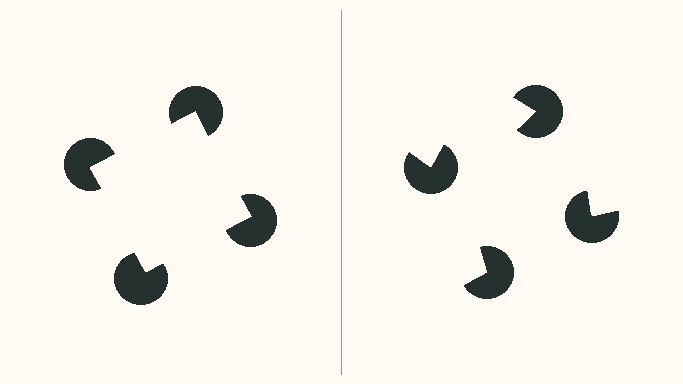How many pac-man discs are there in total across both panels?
8 — 4 on each side.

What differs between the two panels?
The pac-man discs are positioned identically on both sides; only the wedge orientations differ. On the left they align to a square; on the right they are misaligned.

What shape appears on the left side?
An illusory square.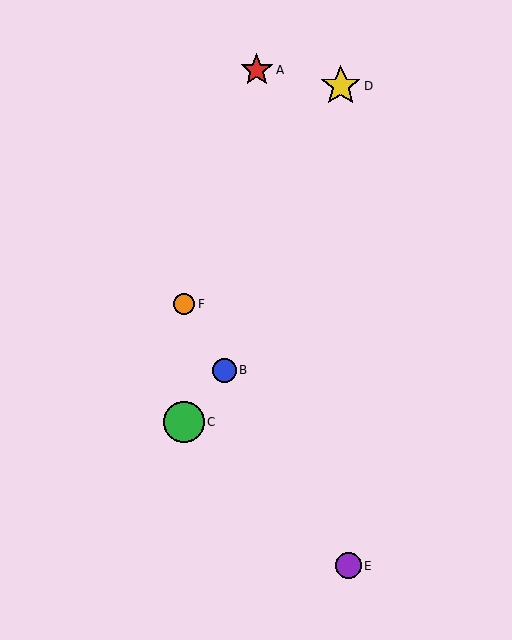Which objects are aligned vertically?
Objects C, F are aligned vertically.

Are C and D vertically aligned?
No, C is at x≈184 and D is at x≈341.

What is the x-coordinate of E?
Object E is at x≈348.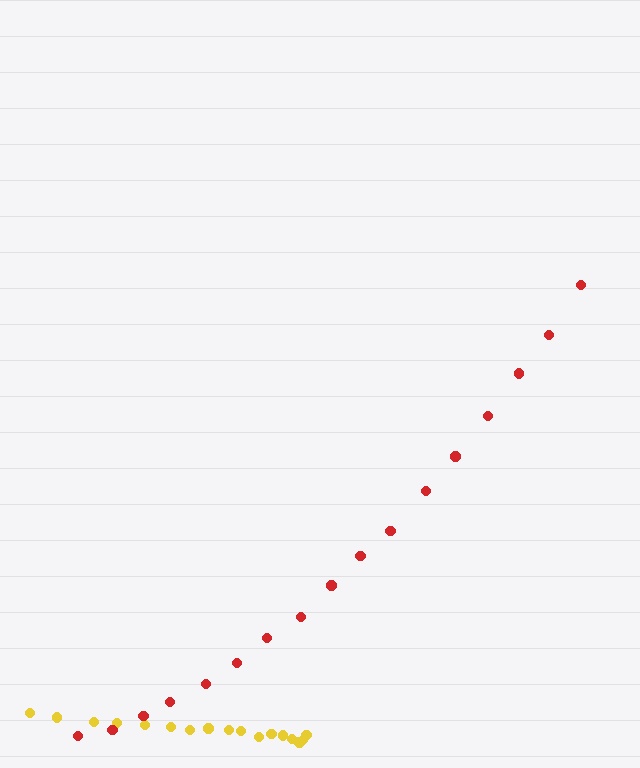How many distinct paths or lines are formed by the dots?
There are 2 distinct paths.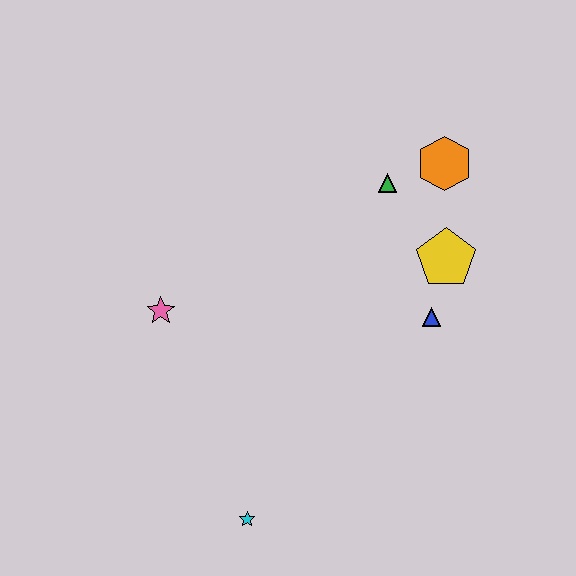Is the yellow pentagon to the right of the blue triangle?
Yes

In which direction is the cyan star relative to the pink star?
The cyan star is below the pink star.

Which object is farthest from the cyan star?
The orange hexagon is farthest from the cyan star.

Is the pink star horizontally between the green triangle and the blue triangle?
No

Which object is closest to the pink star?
The cyan star is closest to the pink star.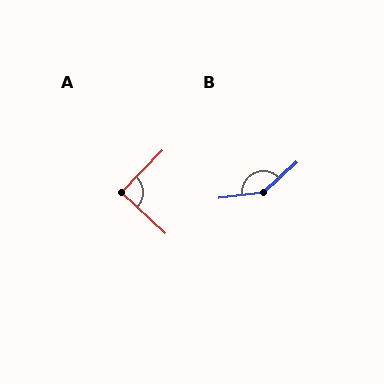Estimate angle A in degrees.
Approximately 89 degrees.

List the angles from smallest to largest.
A (89°), B (146°).